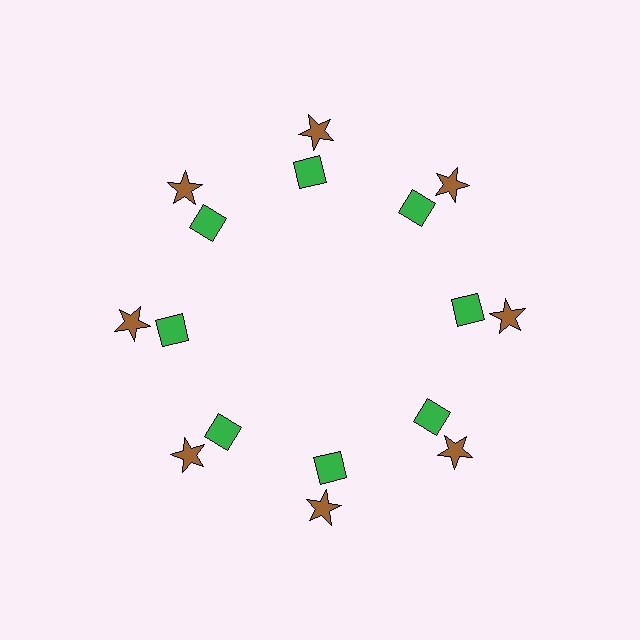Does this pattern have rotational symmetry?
Yes, this pattern has 8-fold rotational symmetry. It looks the same after rotating 45 degrees around the center.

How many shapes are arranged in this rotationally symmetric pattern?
There are 16 shapes, arranged in 8 groups of 2.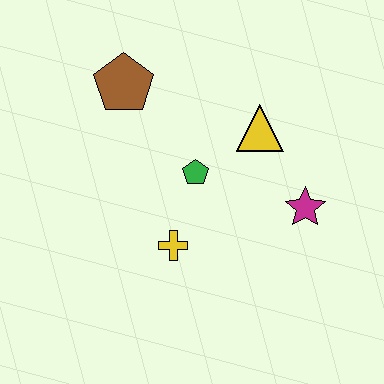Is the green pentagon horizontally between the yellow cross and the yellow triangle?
Yes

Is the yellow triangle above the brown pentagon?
No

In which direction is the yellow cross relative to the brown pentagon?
The yellow cross is below the brown pentagon.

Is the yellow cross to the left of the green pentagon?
Yes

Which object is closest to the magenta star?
The yellow triangle is closest to the magenta star.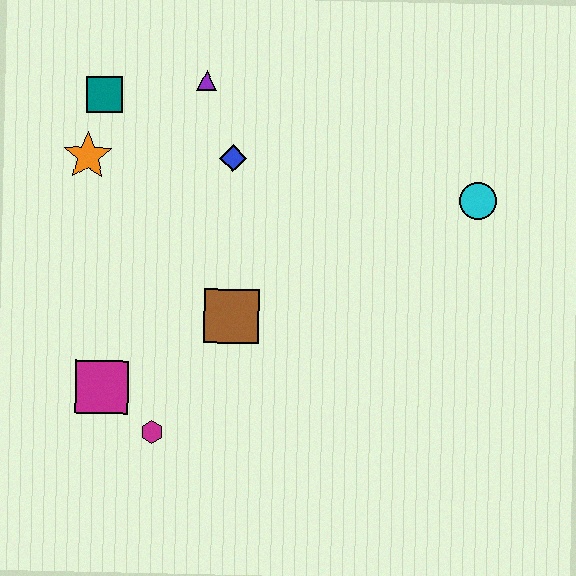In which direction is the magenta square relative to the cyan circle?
The magenta square is to the left of the cyan circle.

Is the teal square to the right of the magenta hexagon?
No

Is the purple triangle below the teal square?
No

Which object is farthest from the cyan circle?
The magenta square is farthest from the cyan circle.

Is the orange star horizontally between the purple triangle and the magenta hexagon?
No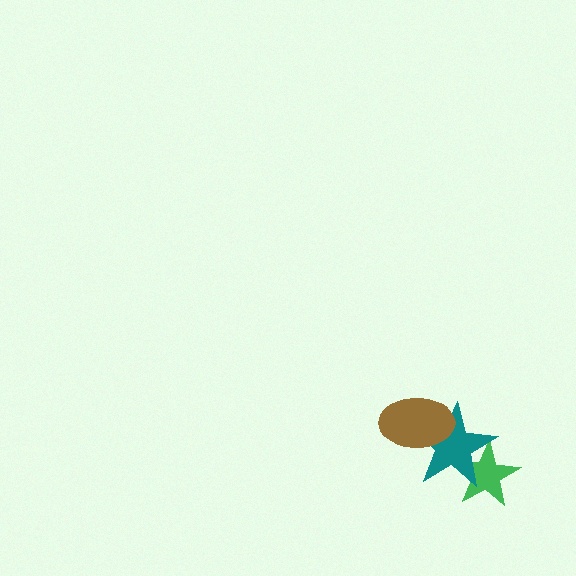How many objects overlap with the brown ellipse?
1 object overlaps with the brown ellipse.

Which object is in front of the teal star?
The brown ellipse is in front of the teal star.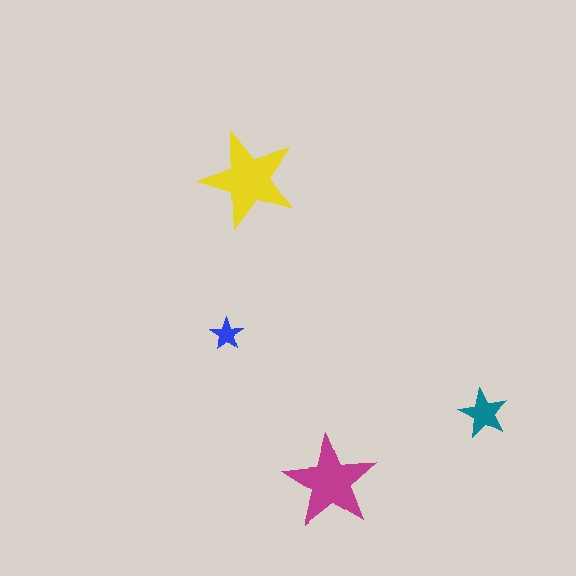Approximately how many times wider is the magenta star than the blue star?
About 3 times wider.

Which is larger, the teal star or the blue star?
The teal one.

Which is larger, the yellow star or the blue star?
The yellow one.